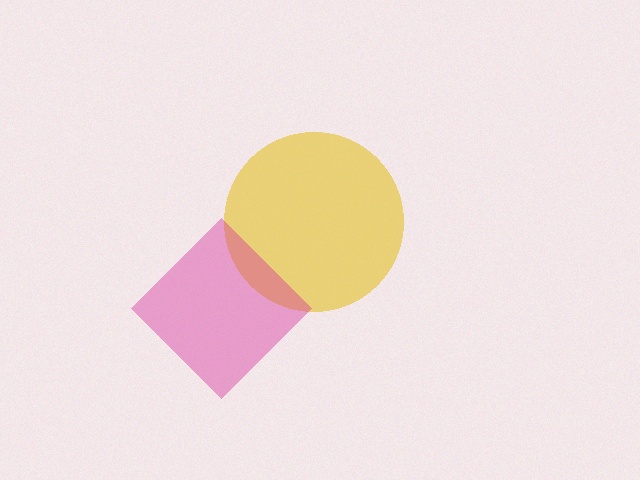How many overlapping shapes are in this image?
There are 2 overlapping shapes in the image.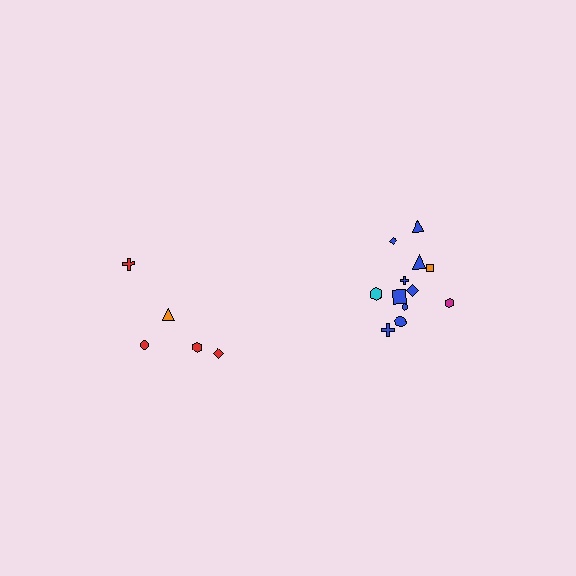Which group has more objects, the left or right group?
The right group.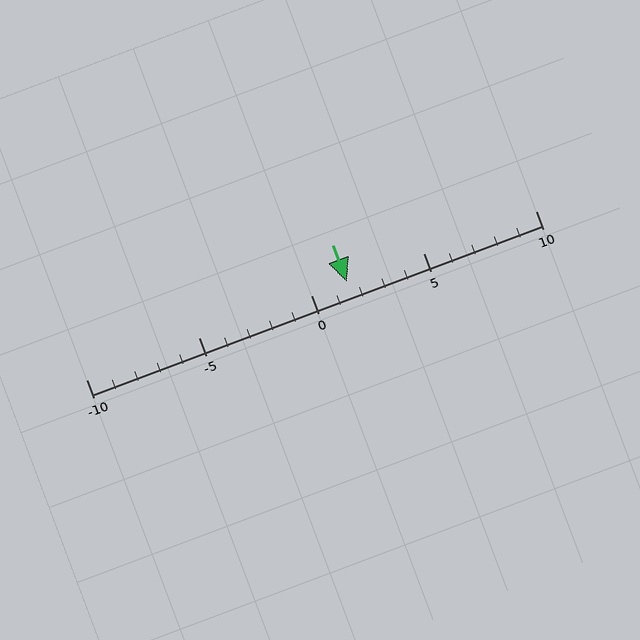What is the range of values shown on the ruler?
The ruler shows values from -10 to 10.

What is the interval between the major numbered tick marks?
The major tick marks are spaced 5 units apart.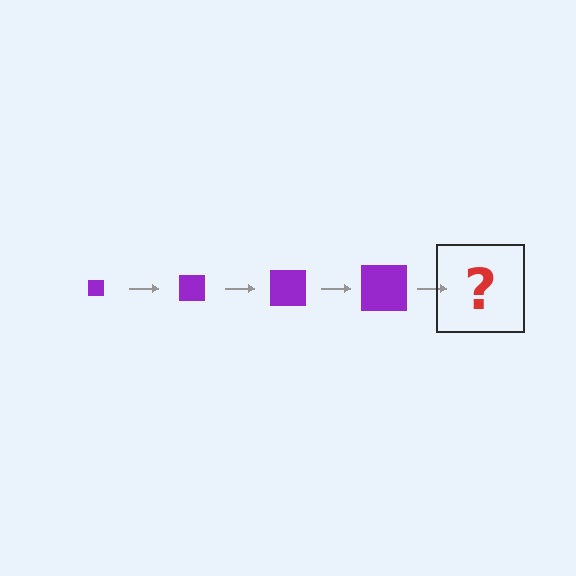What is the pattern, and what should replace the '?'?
The pattern is that the square gets progressively larger each step. The '?' should be a purple square, larger than the previous one.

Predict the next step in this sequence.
The next step is a purple square, larger than the previous one.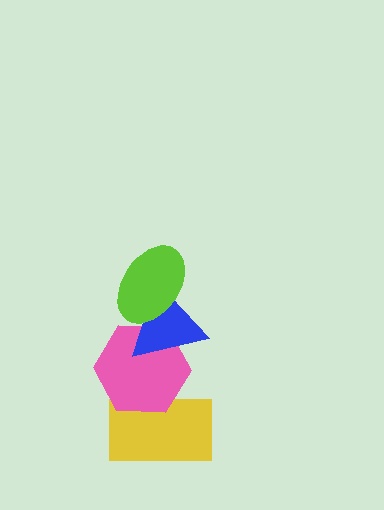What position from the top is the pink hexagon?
The pink hexagon is 3rd from the top.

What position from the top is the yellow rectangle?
The yellow rectangle is 4th from the top.